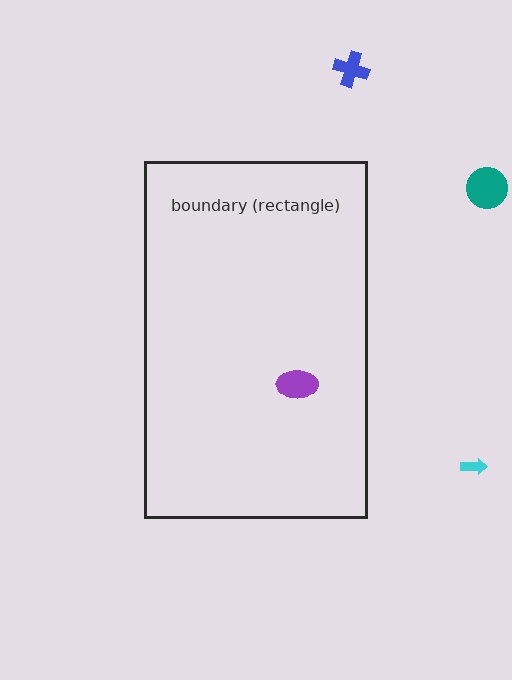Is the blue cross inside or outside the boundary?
Outside.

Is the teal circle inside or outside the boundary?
Outside.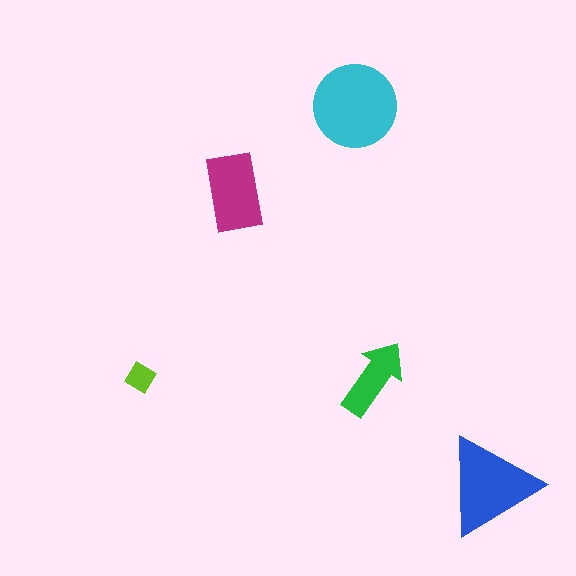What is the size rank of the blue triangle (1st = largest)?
2nd.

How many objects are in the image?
There are 5 objects in the image.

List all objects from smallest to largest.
The lime diamond, the green arrow, the magenta rectangle, the blue triangle, the cyan circle.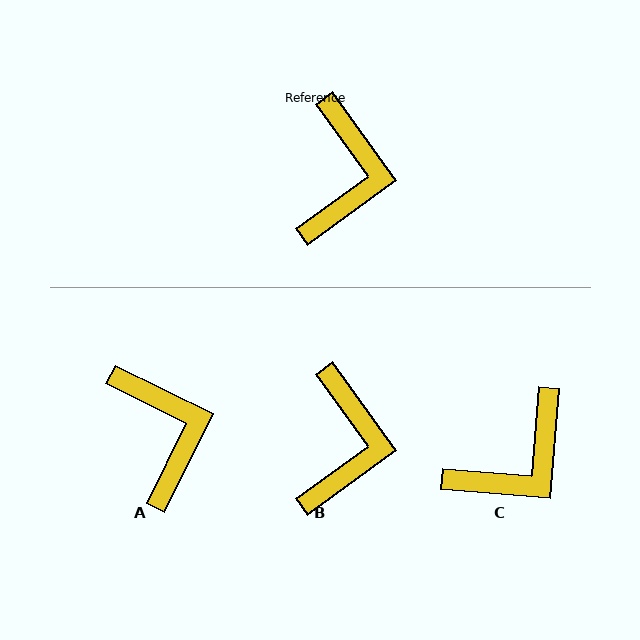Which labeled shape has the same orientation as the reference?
B.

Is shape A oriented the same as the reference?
No, it is off by about 28 degrees.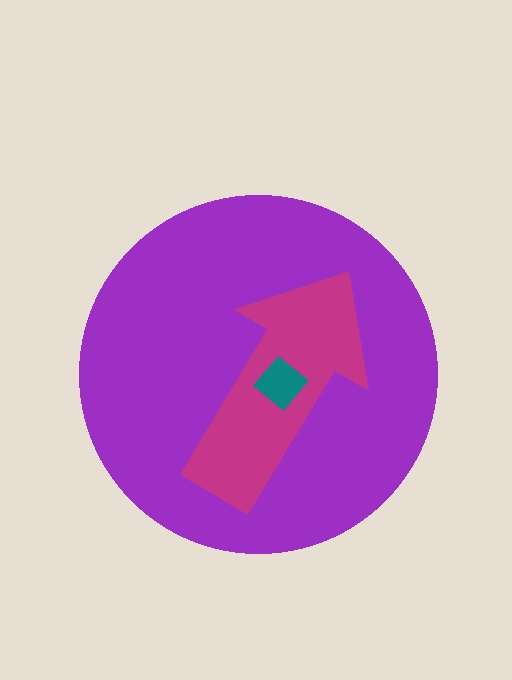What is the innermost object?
The teal diamond.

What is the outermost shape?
The purple circle.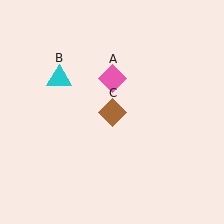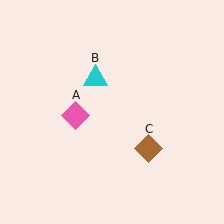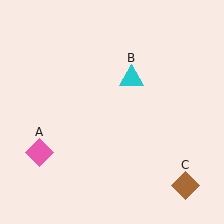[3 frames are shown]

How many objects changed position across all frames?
3 objects changed position: pink diamond (object A), cyan triangle (object B), brown diamond (object C).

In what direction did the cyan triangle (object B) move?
The cyan triangle (object B) moved right.